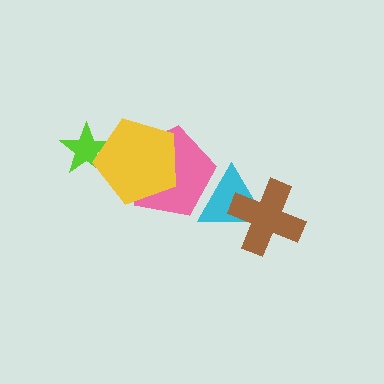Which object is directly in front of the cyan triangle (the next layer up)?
The brown cross is directly in front of the cyan triangle.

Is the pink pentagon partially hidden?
Yes, it is partially covered by another shape.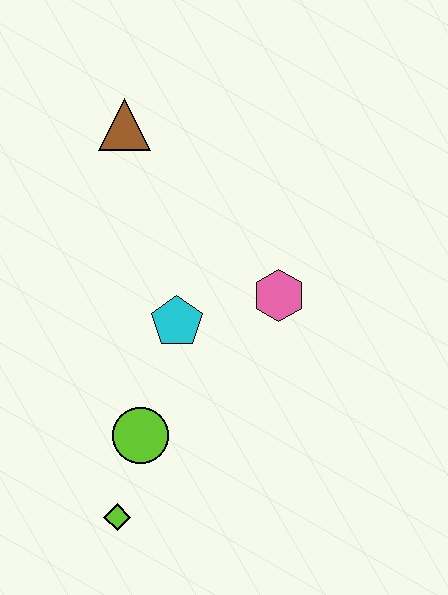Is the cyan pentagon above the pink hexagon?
No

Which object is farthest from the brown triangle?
The lime diamond is farthest from the brown triangle.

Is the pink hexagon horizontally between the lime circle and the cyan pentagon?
No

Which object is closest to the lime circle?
The lime diamond is closest to the lime circle.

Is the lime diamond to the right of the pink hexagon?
No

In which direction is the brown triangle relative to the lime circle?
The brown triangle is above the lime circle.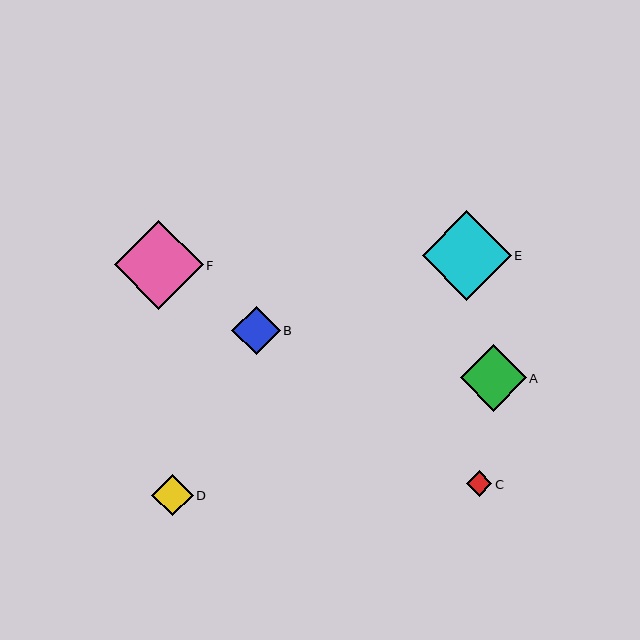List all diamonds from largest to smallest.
From largest to smallest: E, F, A, B, D, C.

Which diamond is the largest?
Diamond E is the largest with a size of approximately 89 pixels.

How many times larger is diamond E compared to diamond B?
Diamond E is approximately 1.8 times the size of diamond B.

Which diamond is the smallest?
Diamond C is the smallest with a size of approximately 26 pixels.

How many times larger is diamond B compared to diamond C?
Diamond B is approximately 1.9 times the size of diamond C.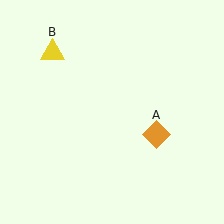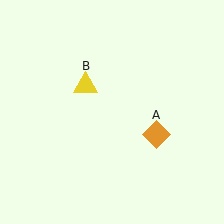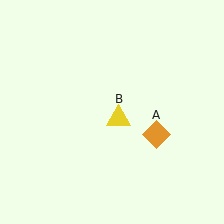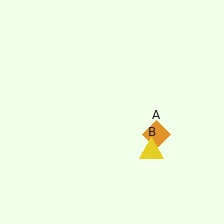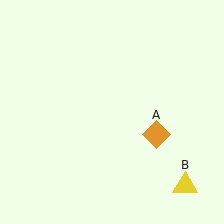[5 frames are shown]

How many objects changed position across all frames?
1 object changed position: yellow triangle (object B).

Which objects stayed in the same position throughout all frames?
Orange diamond (object A) remained stationary.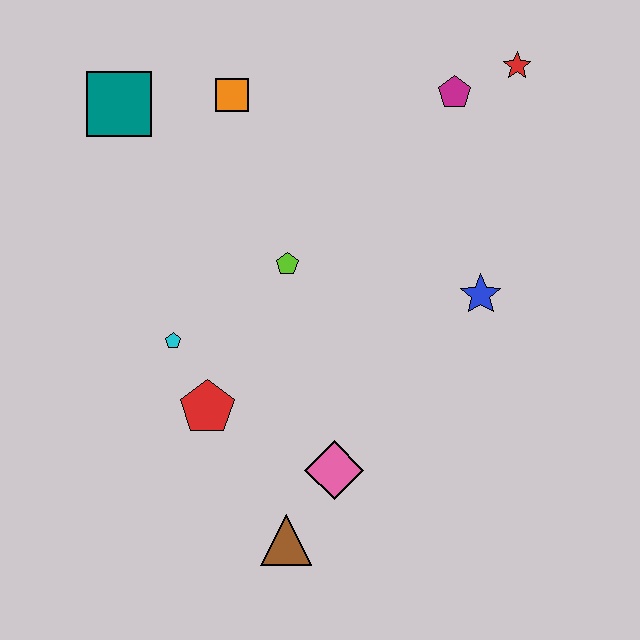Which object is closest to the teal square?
The orange square is closest to the teal square.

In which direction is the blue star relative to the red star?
The blue star is below the red star.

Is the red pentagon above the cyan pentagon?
No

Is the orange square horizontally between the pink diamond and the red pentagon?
Yes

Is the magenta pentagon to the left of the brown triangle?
No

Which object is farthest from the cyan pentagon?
The red star is farthest from the cyan pentagon.